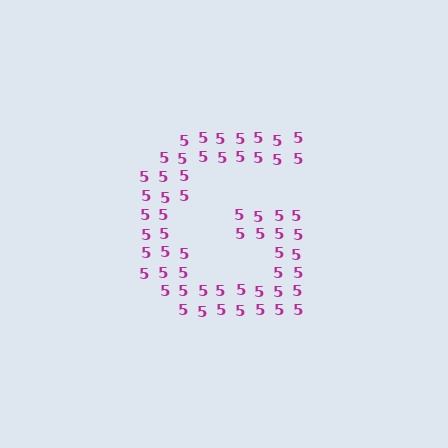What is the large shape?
The large shape is the letter G.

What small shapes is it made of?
It is made of small digit 5's.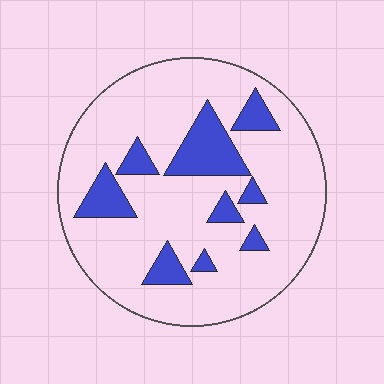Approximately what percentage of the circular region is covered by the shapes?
Approximately 20%.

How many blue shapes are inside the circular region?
9.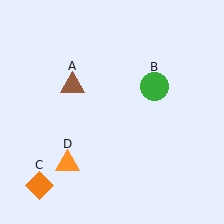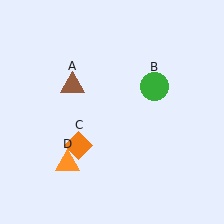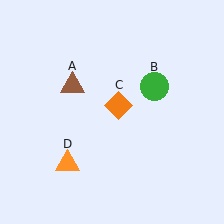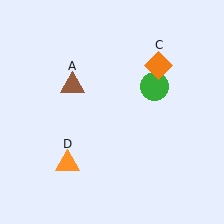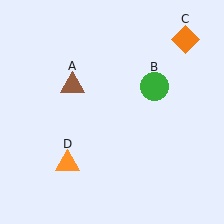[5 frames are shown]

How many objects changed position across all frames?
1 object changed position: orange diamond (object C).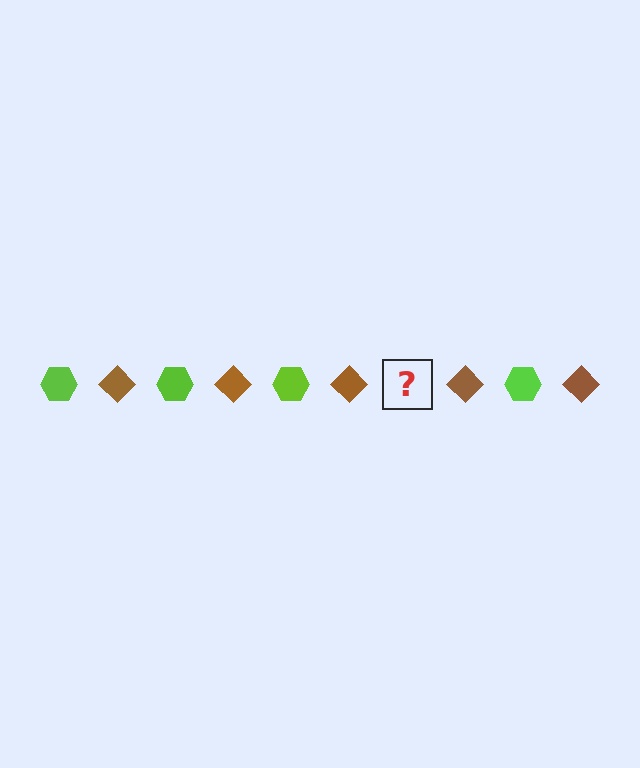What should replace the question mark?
The question mark should be replaced with a lime hexagon.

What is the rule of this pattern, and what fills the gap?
The rule is that the pattern alternates between lime hexagon and brown diamond. The gap should be filled with a lime hexagon.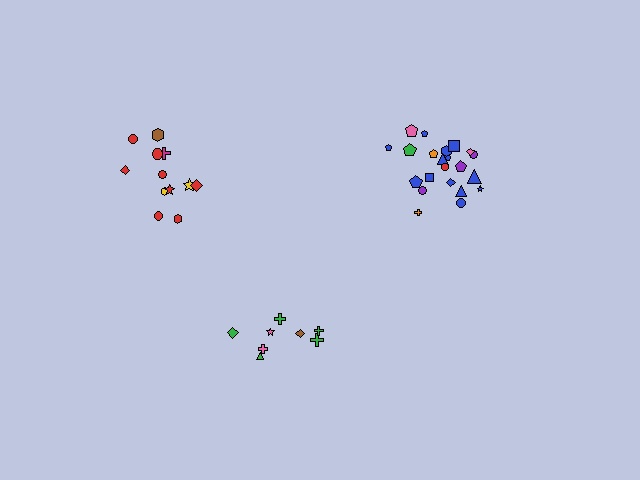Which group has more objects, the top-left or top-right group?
The top-right group.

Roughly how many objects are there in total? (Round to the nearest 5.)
Roughly 40 objects in total.